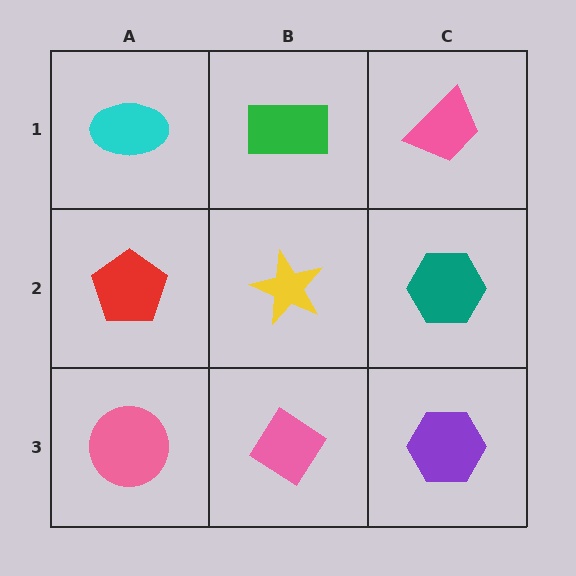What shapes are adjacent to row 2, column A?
A cyan ellipse (row 1, column A), a pink circle (row 3, column A), a yellow star (row 2, column B).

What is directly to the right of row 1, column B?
A pink trapezoid.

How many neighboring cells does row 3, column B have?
3.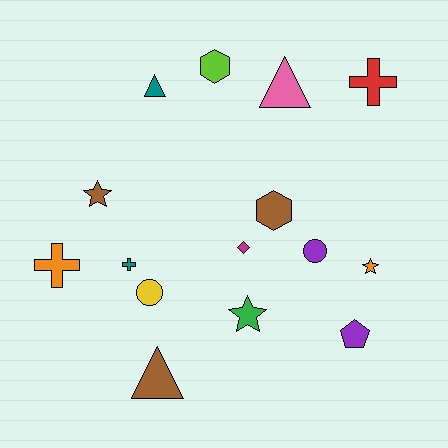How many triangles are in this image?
There are 3 triangles.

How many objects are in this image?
There are 15 objects.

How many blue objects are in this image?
There are no blue objects.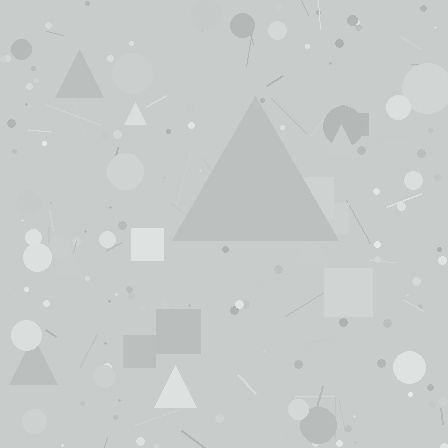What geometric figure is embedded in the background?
A triangle is embedded in the background.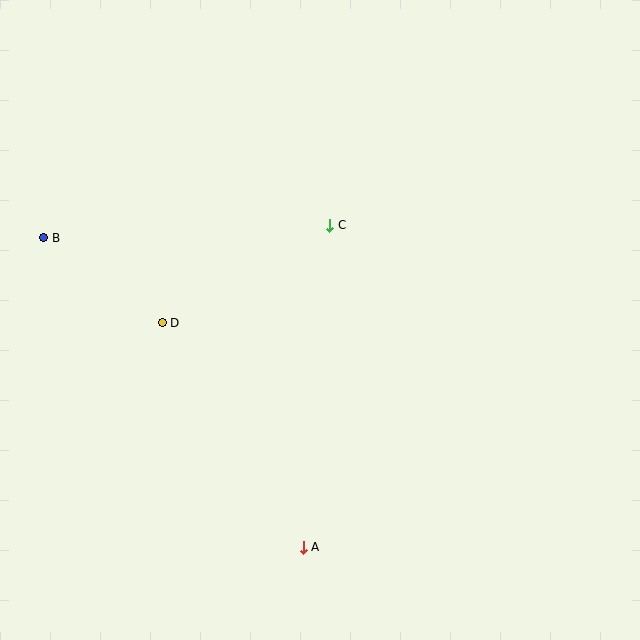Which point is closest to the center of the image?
Point C at (330, 225) is closest to the center.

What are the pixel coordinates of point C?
Point C is at (330, 225).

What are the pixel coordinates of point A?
Point A is at (303, 547).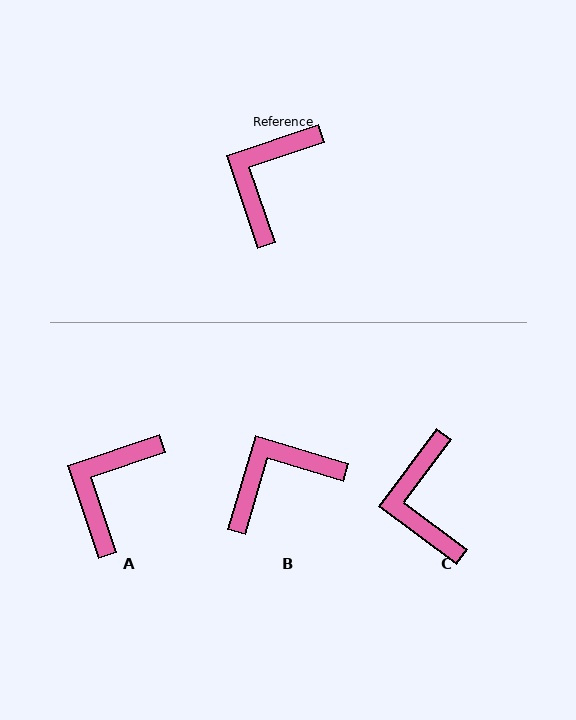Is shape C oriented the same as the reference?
No, it is off by about 35 degrees.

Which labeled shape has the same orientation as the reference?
A.